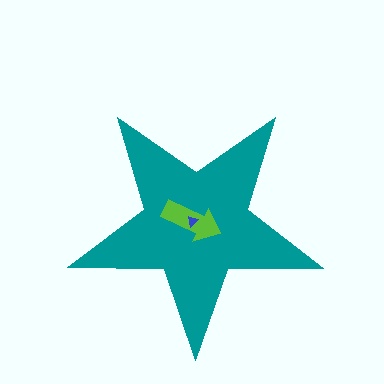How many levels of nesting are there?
3.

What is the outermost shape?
The teal star.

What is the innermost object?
The blue triangle.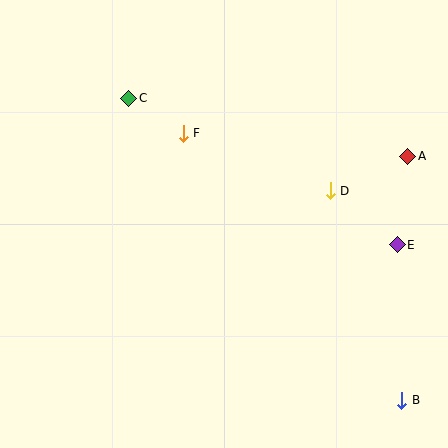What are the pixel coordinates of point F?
Point F is at (183, 133).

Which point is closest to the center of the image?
Point F at (183, 133) is closest to the center.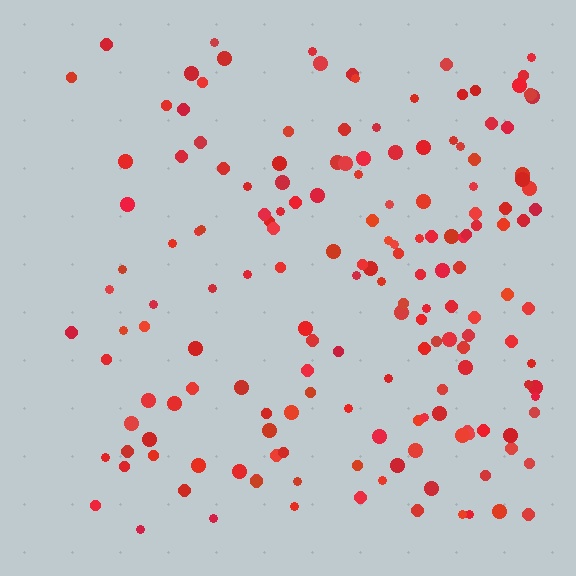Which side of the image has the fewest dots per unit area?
The left.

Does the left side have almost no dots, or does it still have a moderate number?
Still a moderate number, just noticeably fewer than the right.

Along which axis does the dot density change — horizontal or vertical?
Horizontal.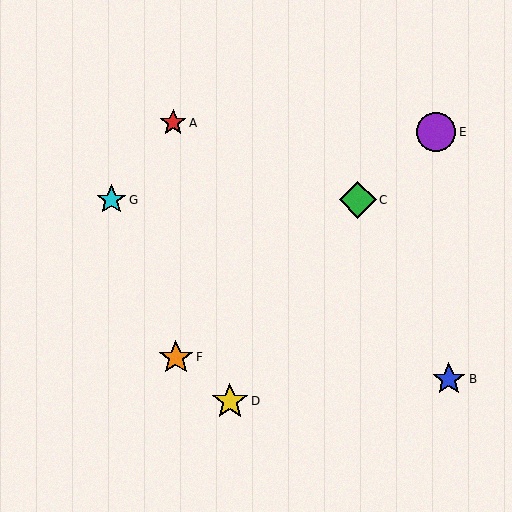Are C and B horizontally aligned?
No, C is at y≈200 and B is at y≈379.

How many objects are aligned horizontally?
2 objects (C, G) are aligned horizontally.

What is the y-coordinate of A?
Object A is at y≈123.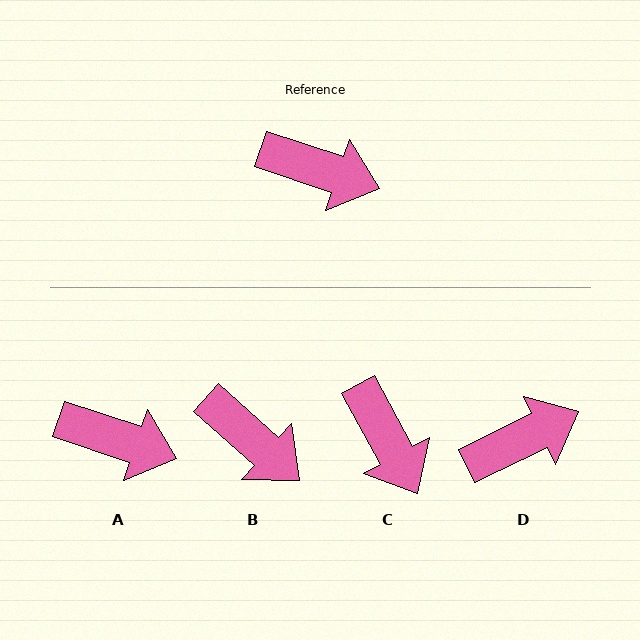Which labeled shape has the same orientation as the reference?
A.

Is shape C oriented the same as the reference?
No, it is off by about 43 degrees.